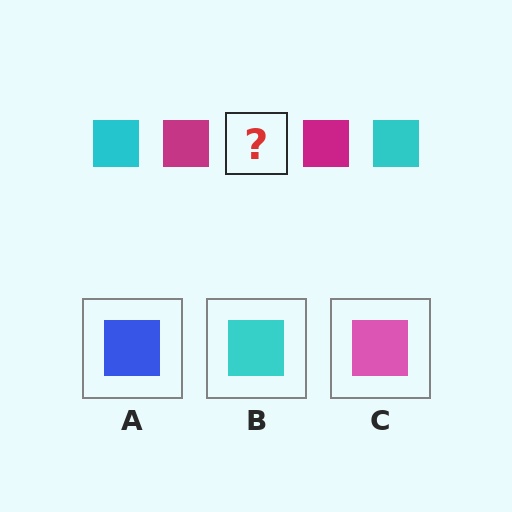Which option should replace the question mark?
Option B.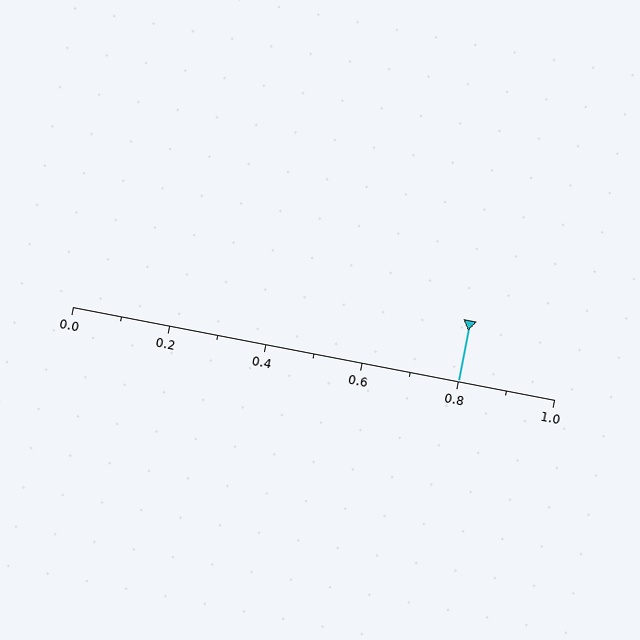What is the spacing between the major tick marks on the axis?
The major ticks are spaced 0.2 apart.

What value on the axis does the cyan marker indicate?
The marker indicates approximately 0.8.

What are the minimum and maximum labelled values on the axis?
The axis runs from 0.0 to 1.0.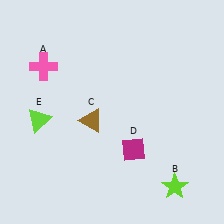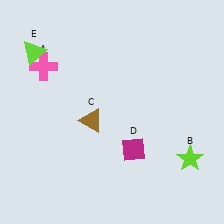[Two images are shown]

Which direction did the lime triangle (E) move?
The lime triangle (E) moved up.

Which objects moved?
The objects that moved are: the lime star (B), the lime triangle (E).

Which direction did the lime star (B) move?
The lime star (B) moved up.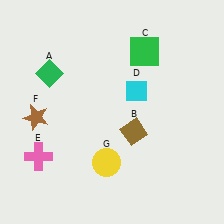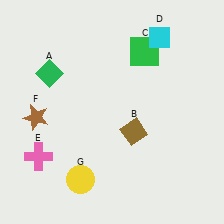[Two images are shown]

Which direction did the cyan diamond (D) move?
The cyan diamond (D) moved up.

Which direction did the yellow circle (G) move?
The yellow circle (G) moved left.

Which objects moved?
The objects that moved are: the cyan diamond (D), the yellow circle (G).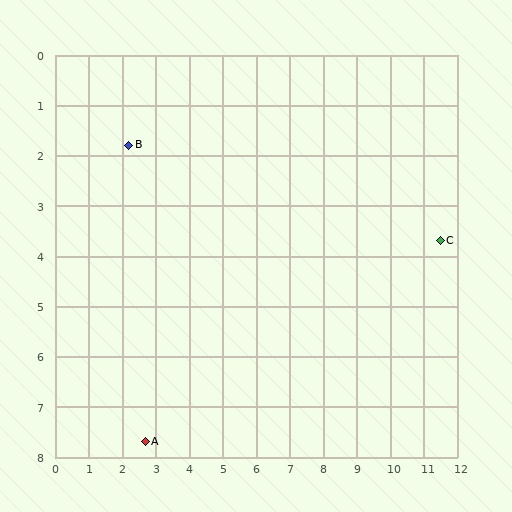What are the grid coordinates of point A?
Point A is at approximately (2.7, 7.7).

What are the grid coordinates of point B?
Point B is at approximately (2.2, 1.8).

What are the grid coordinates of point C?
Point C is at approximately (11.5, 3.7).